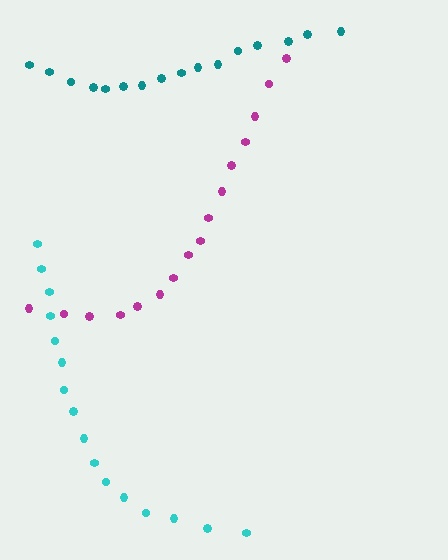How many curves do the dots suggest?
There are 3 distinct paths.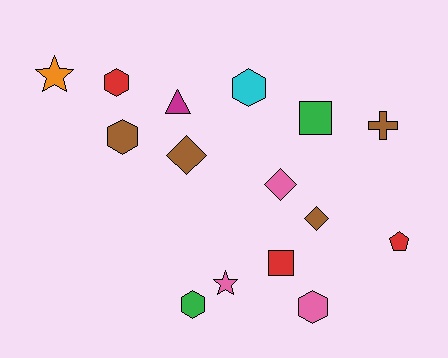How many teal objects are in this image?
There are no teal objects.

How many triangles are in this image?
There is 1 triangle.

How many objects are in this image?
There are 15 objects.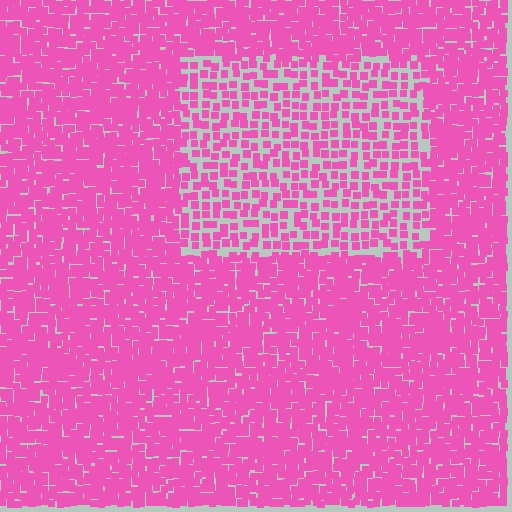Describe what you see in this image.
The image contains small pink elements arranged at two different densities. A rectangle-shaped region is visible where the elements are less densely packed than the surrounding area.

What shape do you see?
I see a rectangle.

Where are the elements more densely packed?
The elements are more densely packed outside the rectangle boundary.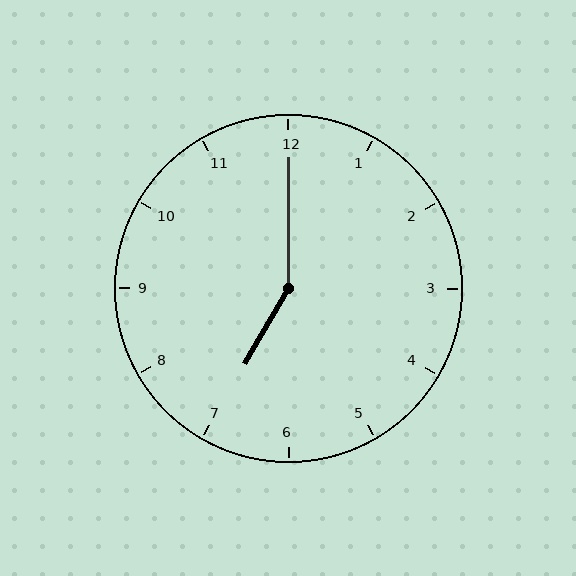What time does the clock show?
7:00.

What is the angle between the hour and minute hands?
Approximately 150 degrees.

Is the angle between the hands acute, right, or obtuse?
It is obtuse.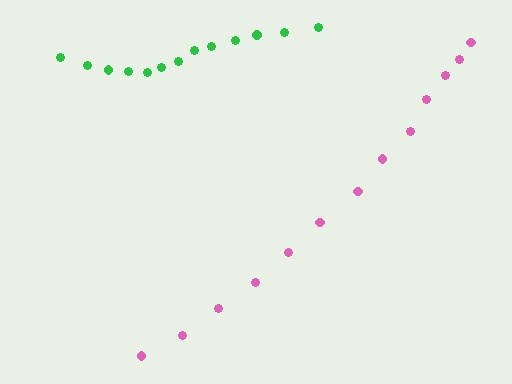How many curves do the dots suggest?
There are 2 distinct paths.